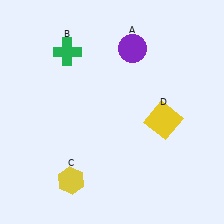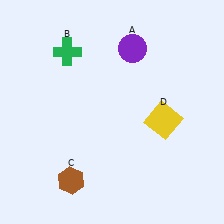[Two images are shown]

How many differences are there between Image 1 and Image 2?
There is 1 difference between the two images.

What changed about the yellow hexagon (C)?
In Image 1, C is yellow. In Image 2, it changed to brown.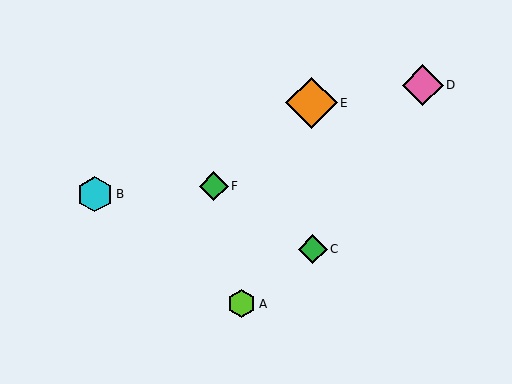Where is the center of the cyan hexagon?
The center of the cyan hexagon is at (95, 194).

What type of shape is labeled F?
Shape F is a green diamond.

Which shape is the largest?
The orange diamond (labeled E) is the largest.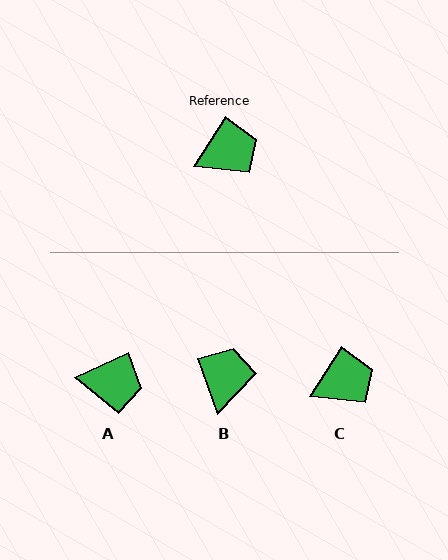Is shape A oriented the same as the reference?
No, it is off by about 33 degrees.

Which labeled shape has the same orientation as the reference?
C.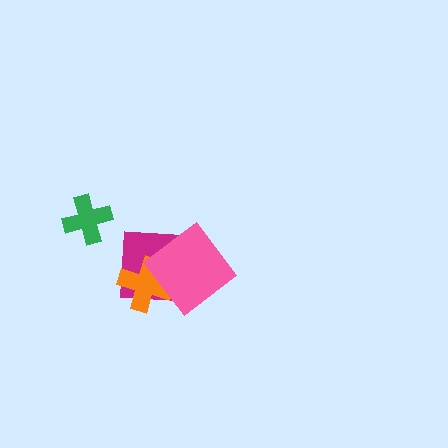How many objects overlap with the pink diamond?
2 objects overlap with the pink diamond.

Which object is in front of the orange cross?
The pink diamond is in front of the orange cross.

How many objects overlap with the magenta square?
2 objects overlap with the magenta square.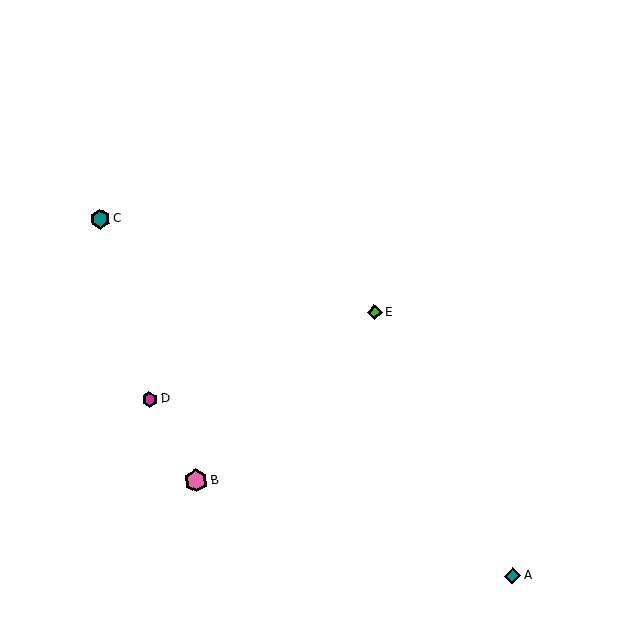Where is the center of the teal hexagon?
The center of the teal hexagon is at (100, 219).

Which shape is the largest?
The pink hexagon (labeled B) is the largest.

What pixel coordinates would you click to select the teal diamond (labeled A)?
Click at (512, 576) to select the teal diamond A.